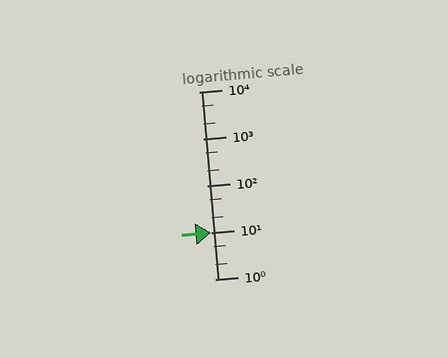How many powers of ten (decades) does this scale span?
The scale spans 4 decades, from 1 to 10000.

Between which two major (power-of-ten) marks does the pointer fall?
The pointer is between 10 and 100.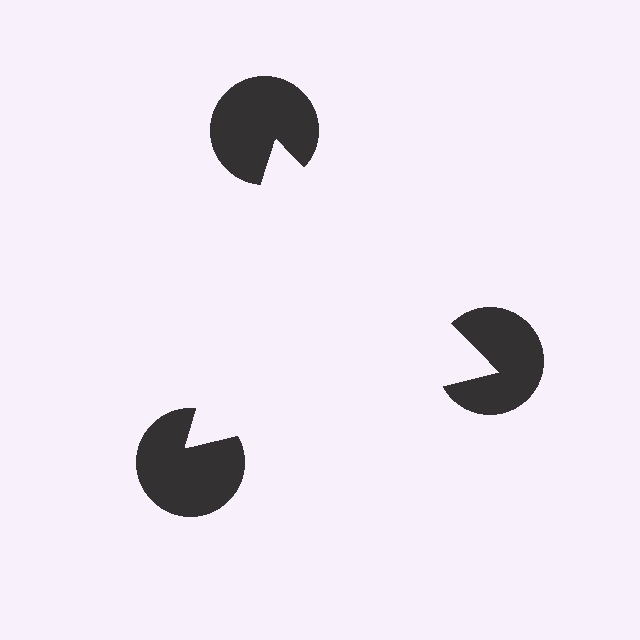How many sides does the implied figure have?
3 sides.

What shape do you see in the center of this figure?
An illusory triangle — its edges are inferred from the aligned wedge cuts in the pac-man discs, not physically drawn.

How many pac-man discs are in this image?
There are 3 — one at each vertex of the illusory triangle.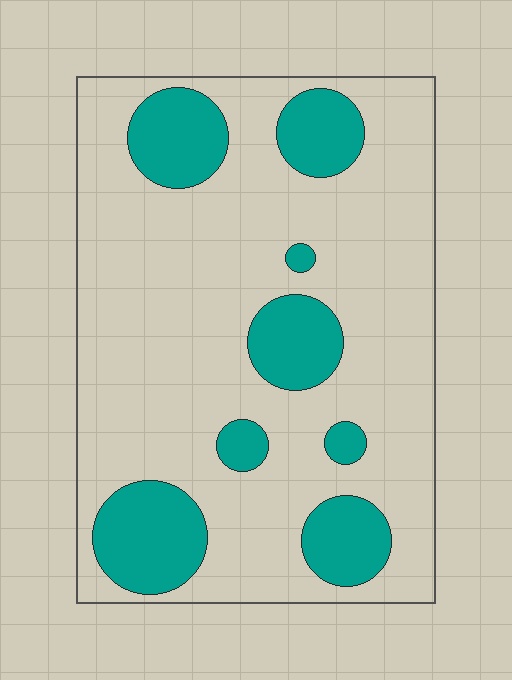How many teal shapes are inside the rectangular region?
8.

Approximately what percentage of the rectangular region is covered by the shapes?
Approximately 25%.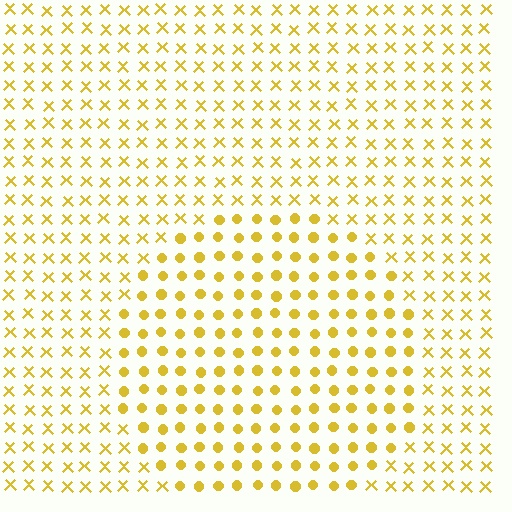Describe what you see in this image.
The image is filled with small yellow elements arranged in a uniform grid. A circle-shaped region contains circles, while the surrounding area contains X marks. The boundary is defined purely by the change in element shape.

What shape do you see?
I see a circle.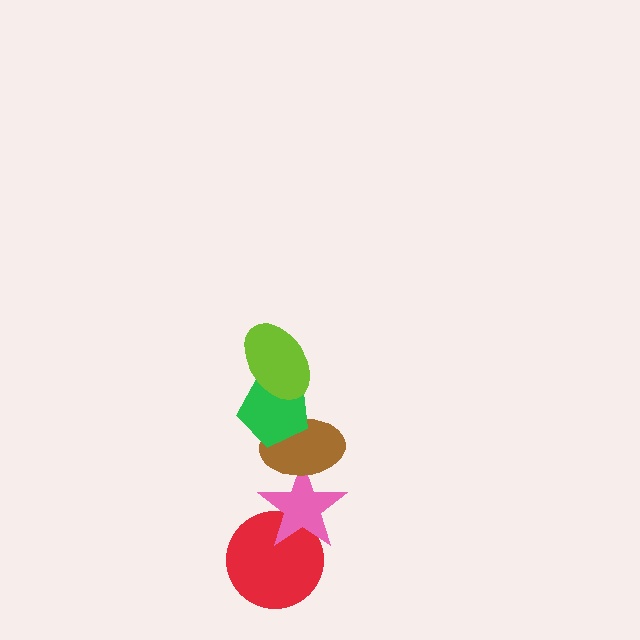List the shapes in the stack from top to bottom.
From top to bottom: the lime ellipse, the green pentagon, the brown ellipse, the pink star, the red circle.